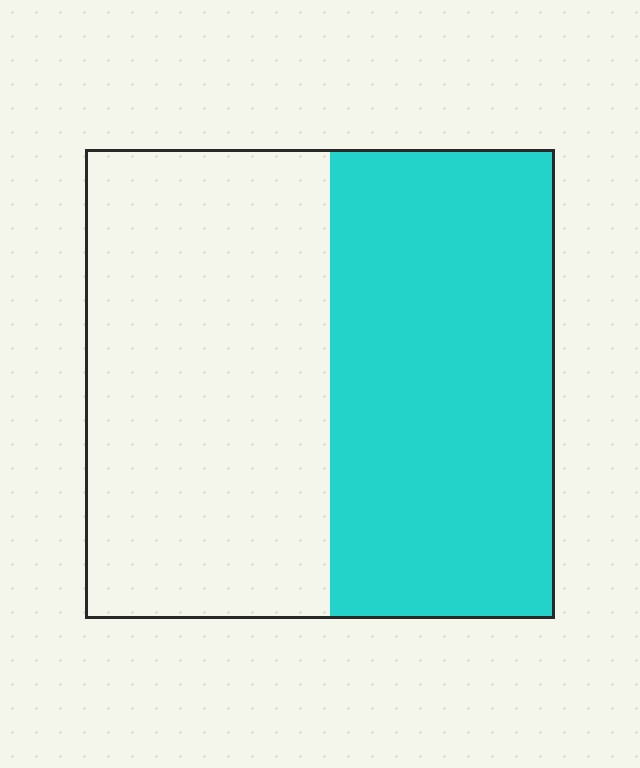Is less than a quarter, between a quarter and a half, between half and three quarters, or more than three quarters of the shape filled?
Between a quarter and a half.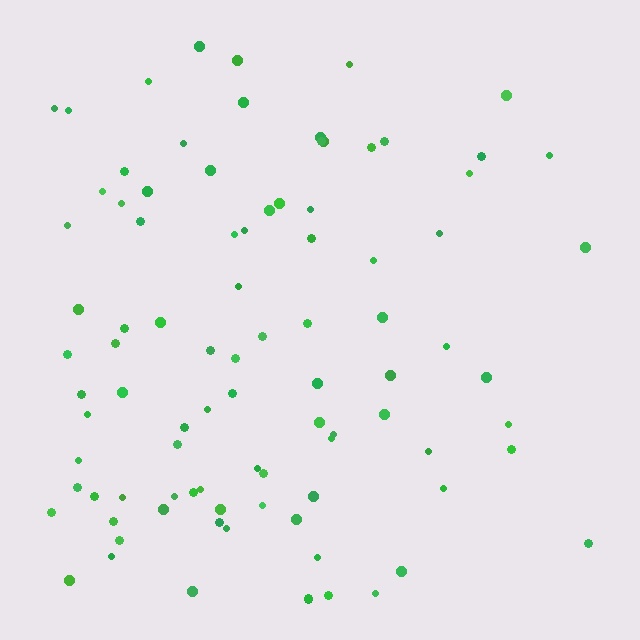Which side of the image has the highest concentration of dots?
The left.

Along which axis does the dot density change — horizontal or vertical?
Horizontal.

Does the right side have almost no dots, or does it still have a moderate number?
Still a moderate number, just noticeably fewer than the left.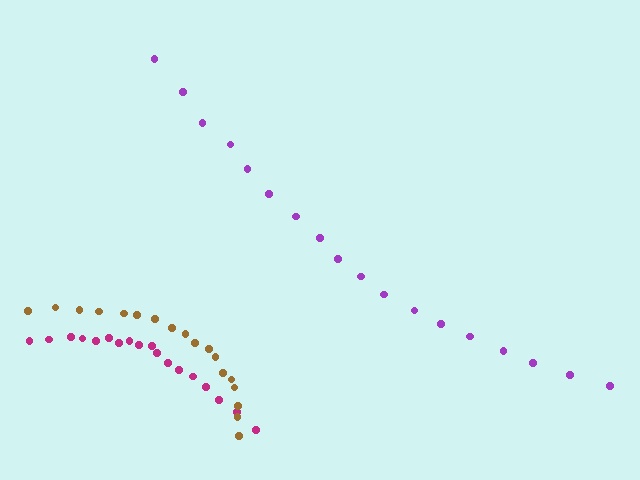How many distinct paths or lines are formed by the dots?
There are 3 distinct paths.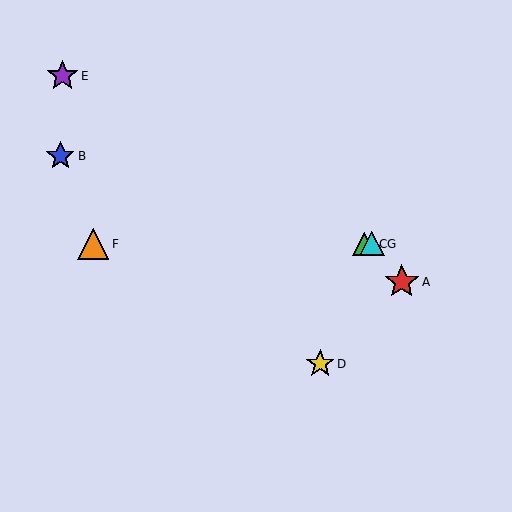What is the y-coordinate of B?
Object B is at y≈156.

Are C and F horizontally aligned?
Yes, both are at y≈244.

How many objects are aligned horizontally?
3 objects (C, F, G) are aligned horizontally.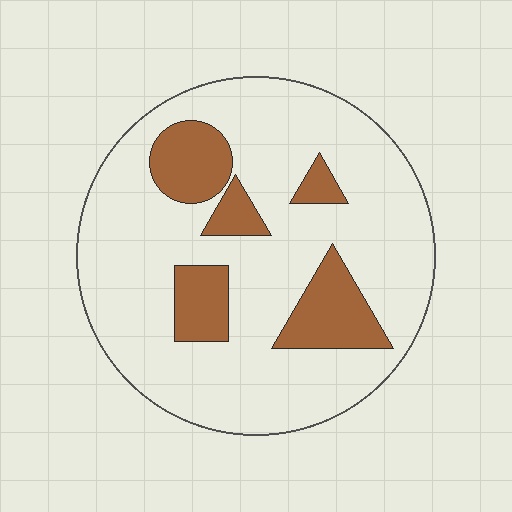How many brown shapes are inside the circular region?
5.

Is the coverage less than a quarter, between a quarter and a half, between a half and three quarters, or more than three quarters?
Less than a quarter.